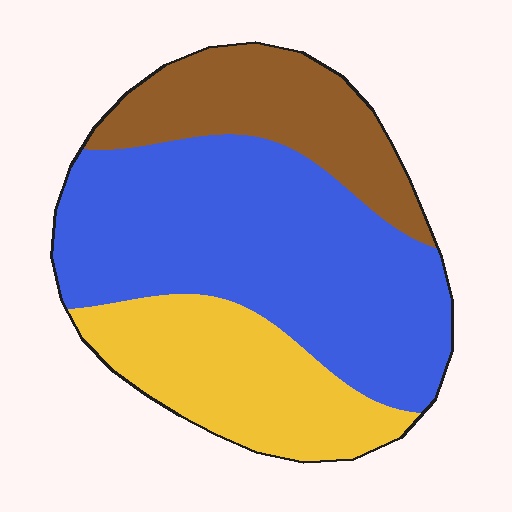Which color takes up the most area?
Blue, at roughly 55%.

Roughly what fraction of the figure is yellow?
Yellow takes up about one quarter (1/4) of the figure.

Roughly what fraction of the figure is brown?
Brown takes up less than a quarter of the figure.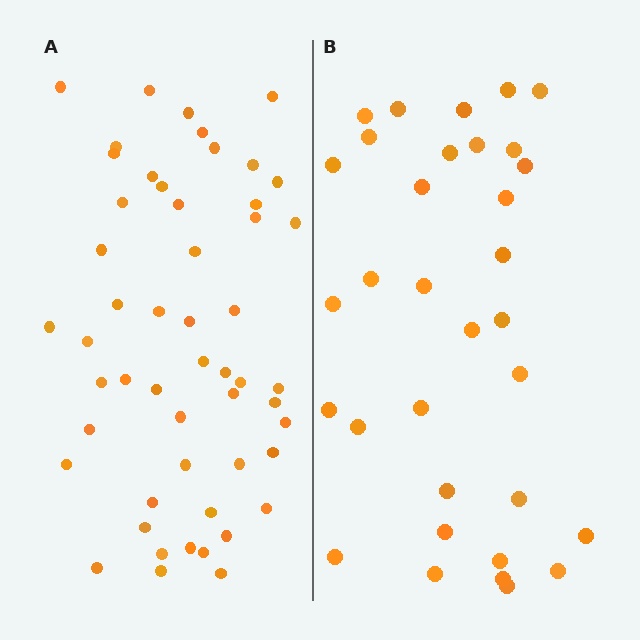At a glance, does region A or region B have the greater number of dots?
Region A (the left region) has more dots.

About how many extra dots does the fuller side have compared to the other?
Region A has approximately 20 more dots than region B.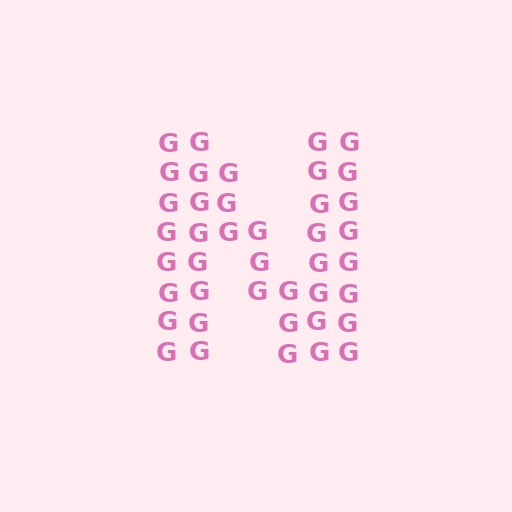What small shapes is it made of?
It is made of small letter G's.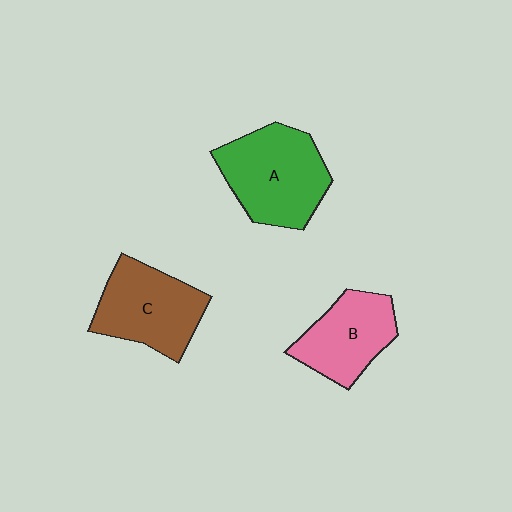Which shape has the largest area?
Shape A (green).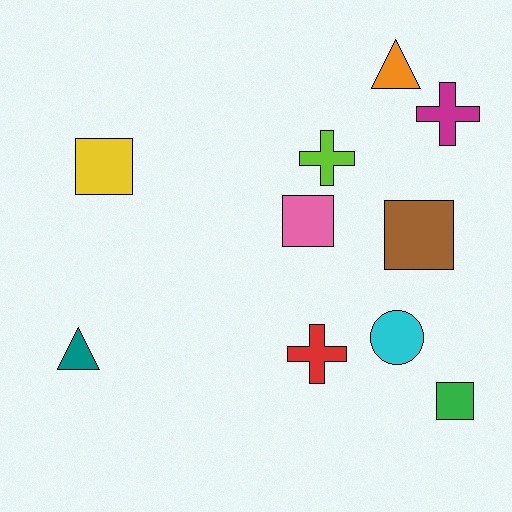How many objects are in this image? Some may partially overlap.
There are 10 objects.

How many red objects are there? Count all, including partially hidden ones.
There is 1 red object.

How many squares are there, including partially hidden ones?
There are 4 squares.